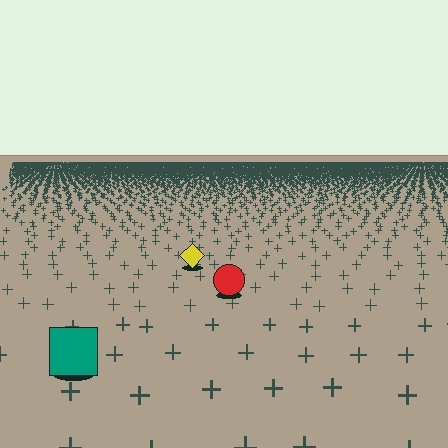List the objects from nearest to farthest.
From nearest to farthest: the teal square, the red circle, the yellow diamond.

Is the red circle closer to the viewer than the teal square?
No. The teal square is closer — you can tell from the texture gradient: the ground texture is coarser near it.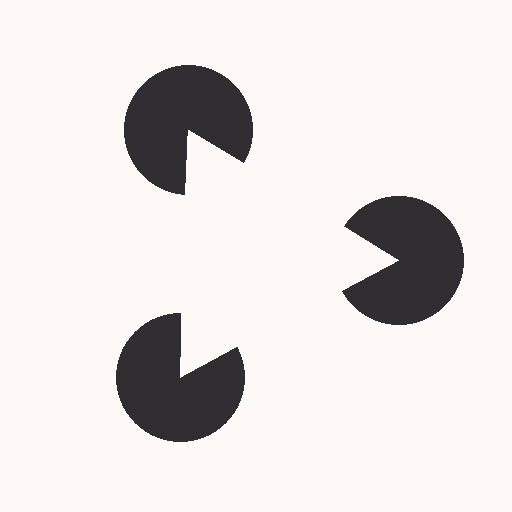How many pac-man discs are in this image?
There are 3 — one at each vertex of the illusory triangle.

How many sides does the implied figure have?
3 sides.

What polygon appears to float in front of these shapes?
An illusory triangle — its edges are inferred from the aligned wedge cuts in the pac-man discs, not physically drawn.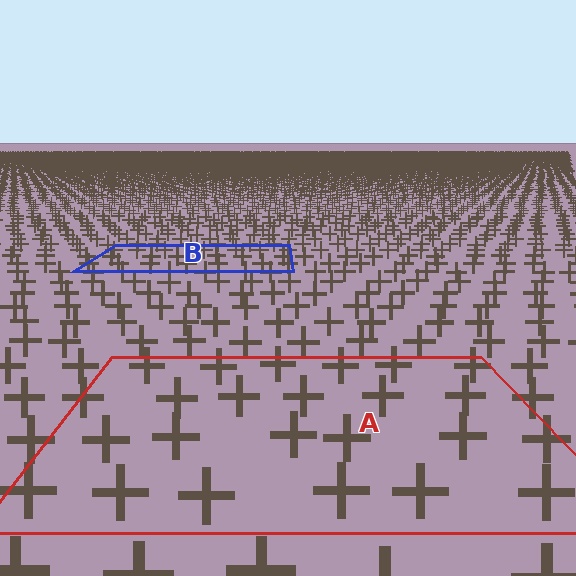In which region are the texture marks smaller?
The texture marks are smaller in region B, because it is farther away.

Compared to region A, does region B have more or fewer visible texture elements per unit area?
Region B has more texture elements per unit area — they are packed more densely because it is farther away.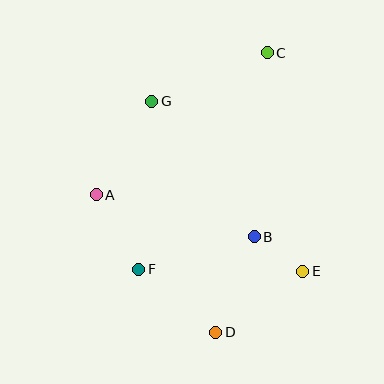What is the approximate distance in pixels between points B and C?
The distance between B and C is approximately 185 pixels.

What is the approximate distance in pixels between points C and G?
The distance between C and G is approximately 125 pixels.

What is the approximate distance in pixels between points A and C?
The distance between A and C is approximately 222 pixels.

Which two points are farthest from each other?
Points C and D are farthest from each other.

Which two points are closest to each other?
Points B and E are closest to each other.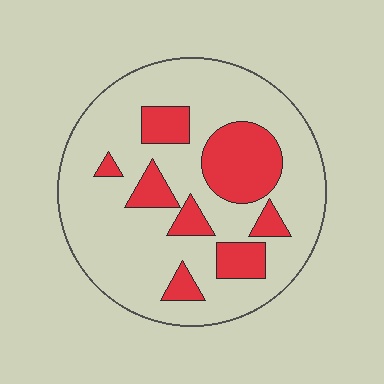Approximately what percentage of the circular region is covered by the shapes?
Approximately 25%.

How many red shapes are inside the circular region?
8.